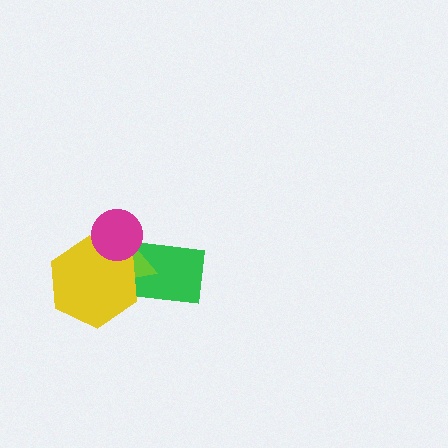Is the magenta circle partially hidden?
No, no other shape covers it.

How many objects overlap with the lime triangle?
3 objects overlap with the lime triangle.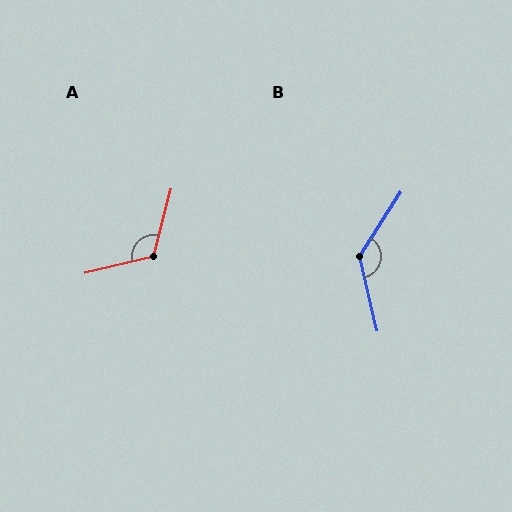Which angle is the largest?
B, at approximately 134 degrees.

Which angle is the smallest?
A, at approximately 118 degrees.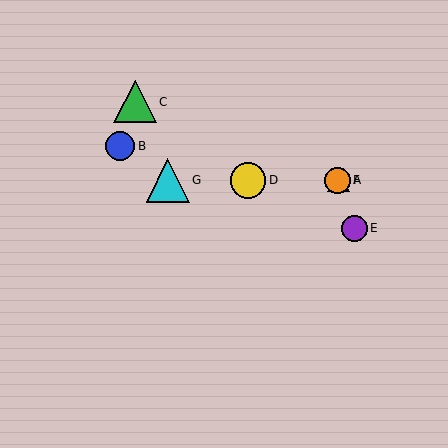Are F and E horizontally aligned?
No, F is at y≈181 and E is at y≈228.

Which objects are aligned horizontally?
Objects A, D, F, G are aligned horizontally.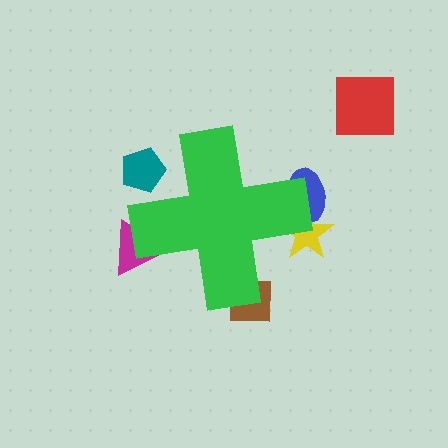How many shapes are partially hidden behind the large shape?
5 shapes are partially hidden.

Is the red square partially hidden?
No, the red square is fully visible.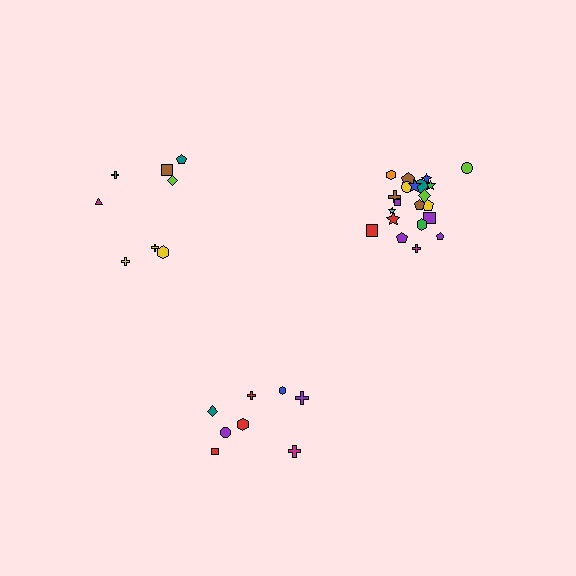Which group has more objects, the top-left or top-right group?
The top-right group.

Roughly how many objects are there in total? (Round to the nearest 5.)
Roughly 40 objects in total.